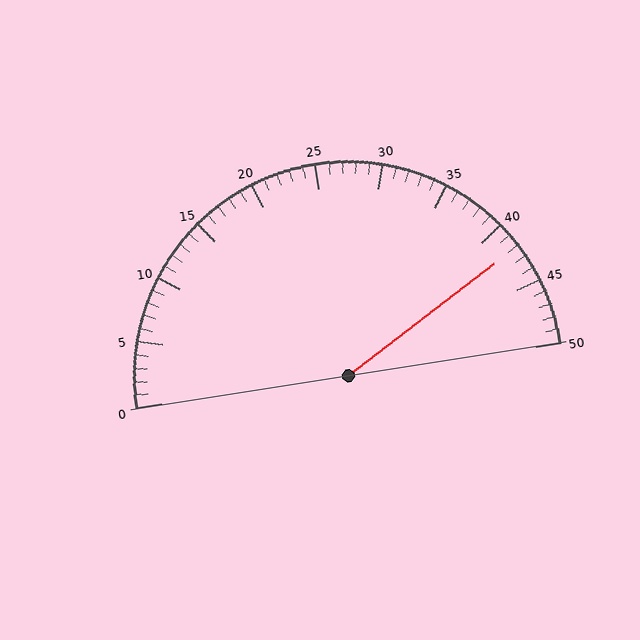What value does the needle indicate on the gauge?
The needle indicates approximately 42.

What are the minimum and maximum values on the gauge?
The gauge ranges from 0 to 50.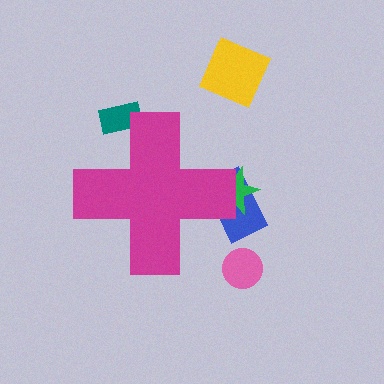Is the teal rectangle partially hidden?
Yes, the teal rectangle is partially hidden behind the magenta cross.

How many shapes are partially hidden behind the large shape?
3 shapes are partially hidden.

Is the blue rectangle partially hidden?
Yes, the blue rectangle is partially hidden behind the magenta cross.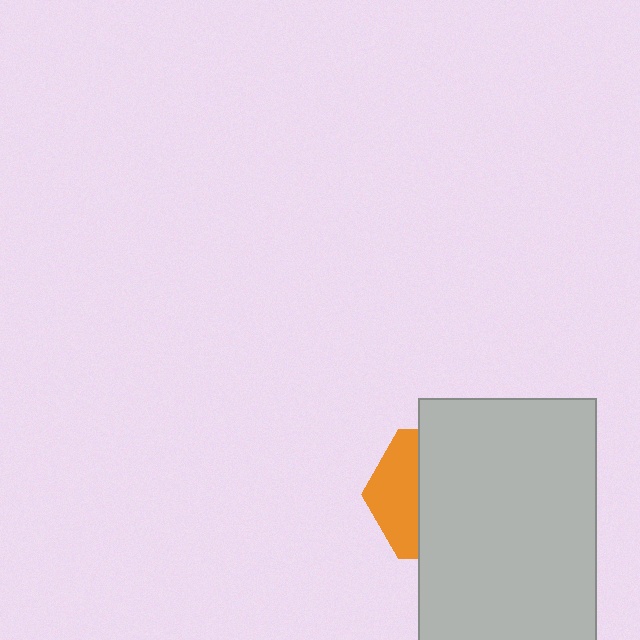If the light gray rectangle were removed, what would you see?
You would see the complete orange hexagon.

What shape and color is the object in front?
The object in front is a light gray rectangle.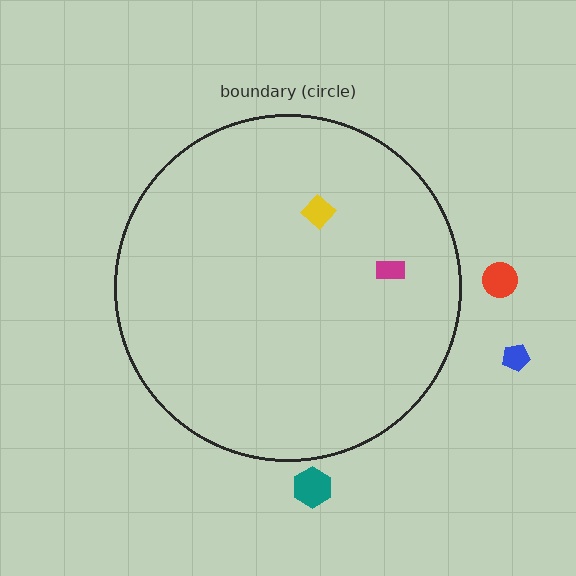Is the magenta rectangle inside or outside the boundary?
Inside.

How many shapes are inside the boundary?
2 inside, 3 outside.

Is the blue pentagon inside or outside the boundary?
Outside.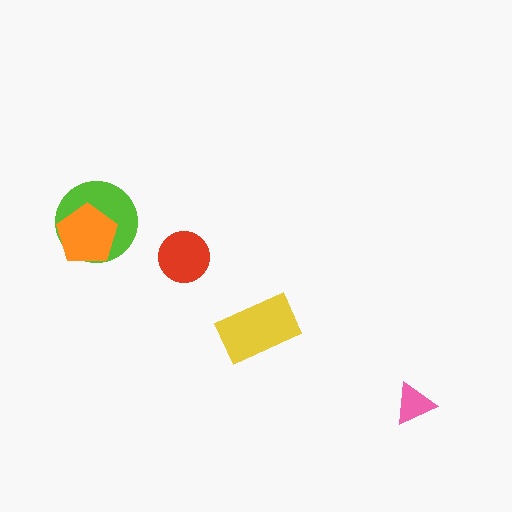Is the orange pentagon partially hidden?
No, no other shape covers it.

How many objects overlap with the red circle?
0 objects overlap with the red circle.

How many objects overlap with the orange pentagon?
1 object overlaps with the orange pentagon.